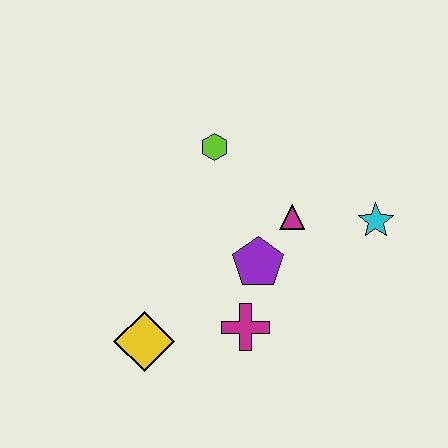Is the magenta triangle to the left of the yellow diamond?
No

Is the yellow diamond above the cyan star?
No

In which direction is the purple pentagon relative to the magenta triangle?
The purple pentagon is below the magenta triangle.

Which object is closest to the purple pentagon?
The magenta triangle is closest to the purple pentagon.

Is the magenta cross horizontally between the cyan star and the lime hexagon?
Yes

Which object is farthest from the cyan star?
The yellow diamond is farthest from the cyan star.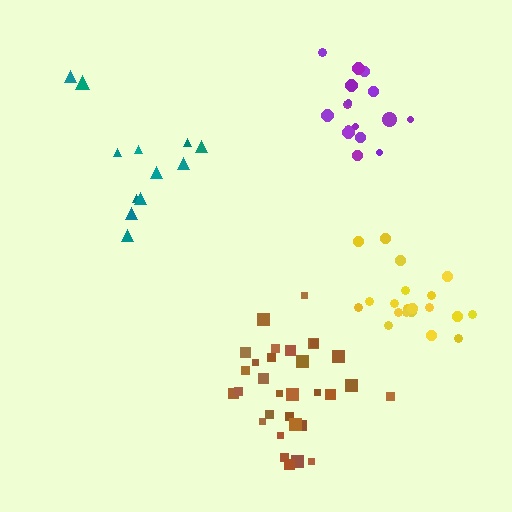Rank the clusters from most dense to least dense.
purple, brown, yellow, teal.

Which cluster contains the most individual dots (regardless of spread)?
Brown (31).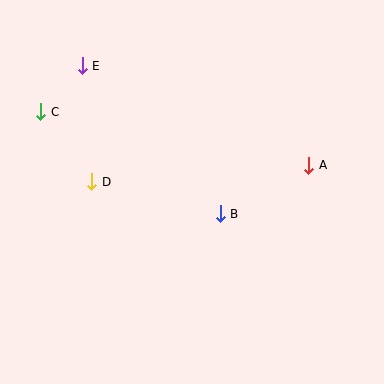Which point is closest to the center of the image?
Point B at (220, 214) is closest to the center.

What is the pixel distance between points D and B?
The distance between D and B is 132 pixels.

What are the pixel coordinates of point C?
Point C is at (41, 112).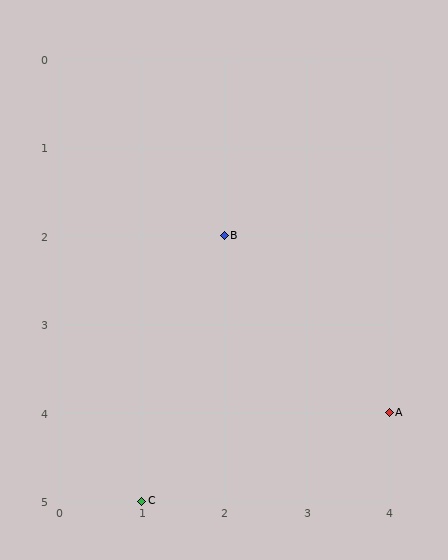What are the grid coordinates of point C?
Point C is at grid coordinates (1, 5).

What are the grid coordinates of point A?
Point A is at grid coordinates (4, 4).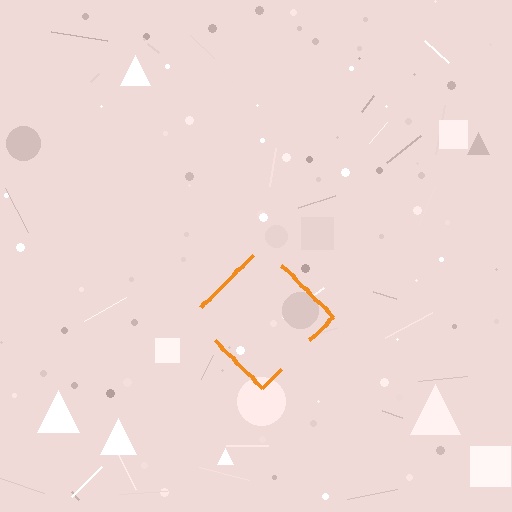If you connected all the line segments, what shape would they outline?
They would outline a diamond.